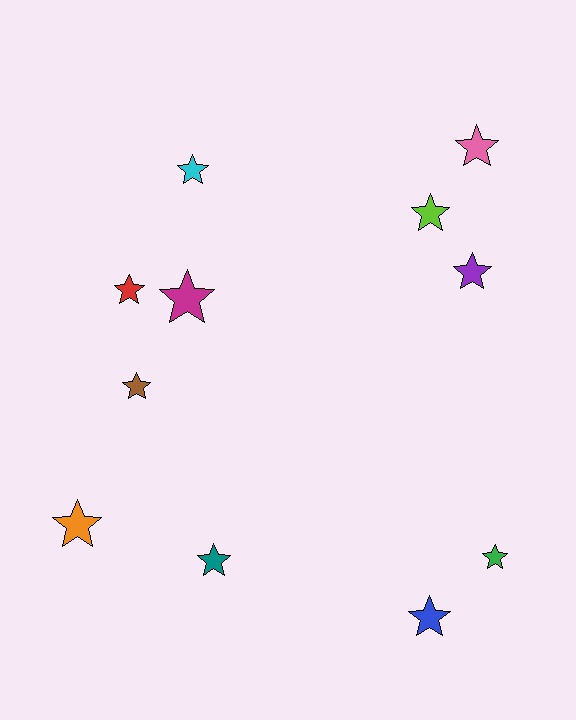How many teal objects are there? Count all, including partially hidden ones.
There is 1 teal object.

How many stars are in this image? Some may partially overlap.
There are 11 stars.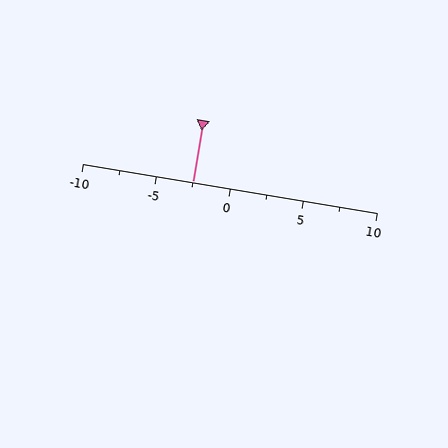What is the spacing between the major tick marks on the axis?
The major ticks are spaced 5 apart.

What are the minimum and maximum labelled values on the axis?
The axis runs from -10 to 10.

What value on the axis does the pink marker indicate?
The marker indicates approximately -2.5.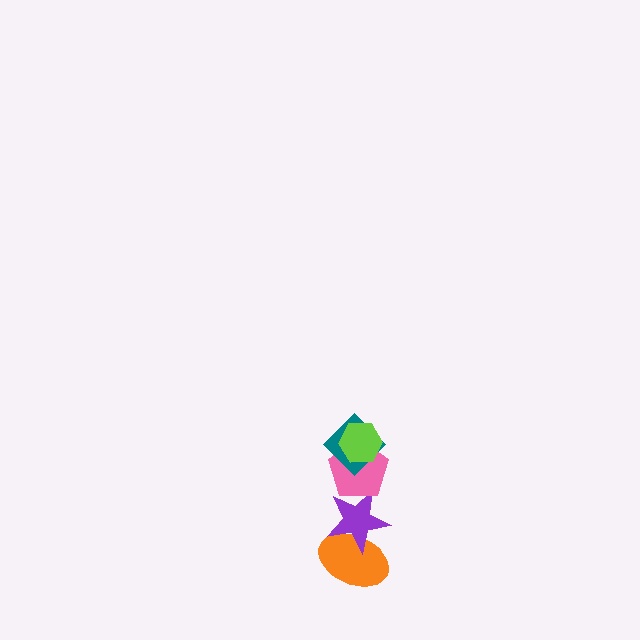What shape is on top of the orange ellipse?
The purple star is on top of the orange ellipse.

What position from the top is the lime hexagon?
The lime hexagon is 1st from the top.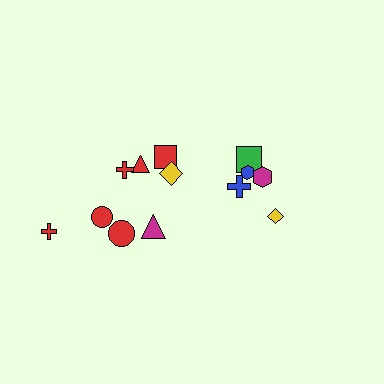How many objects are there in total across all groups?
There are 13 objects.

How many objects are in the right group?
There are 5 objects.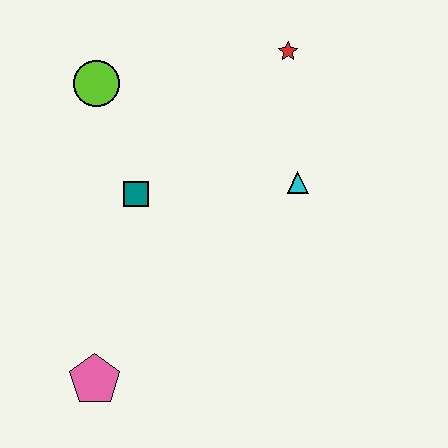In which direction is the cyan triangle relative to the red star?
The cyan triangle is below the red star.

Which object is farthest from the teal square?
The red star is farthest from the teal square.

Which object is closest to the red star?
The cyan triangle is closest to the red star.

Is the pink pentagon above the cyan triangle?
No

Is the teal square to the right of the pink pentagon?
Yes